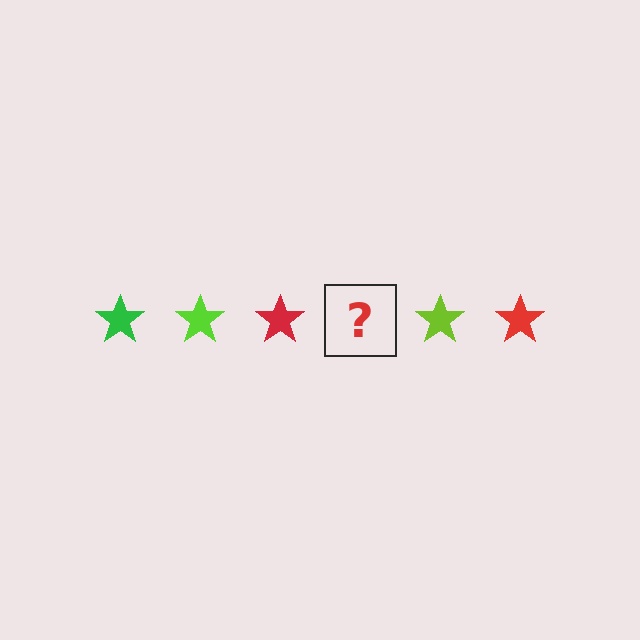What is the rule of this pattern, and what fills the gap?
The rule is that the pattern cycles through green, lime, red stars. The gap should be filled with a green star.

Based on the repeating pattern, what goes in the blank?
The blank should be a green star.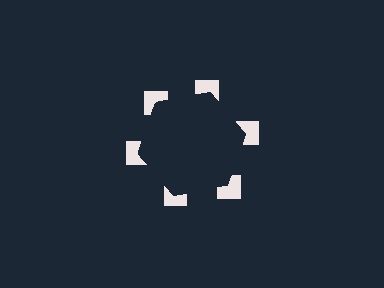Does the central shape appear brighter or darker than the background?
It typically appears slightly darker than the background, even though no actual brightness change is drawn.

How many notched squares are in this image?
There are 6 — one at each vertex of the illusory hexagon.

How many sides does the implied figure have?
6 sides.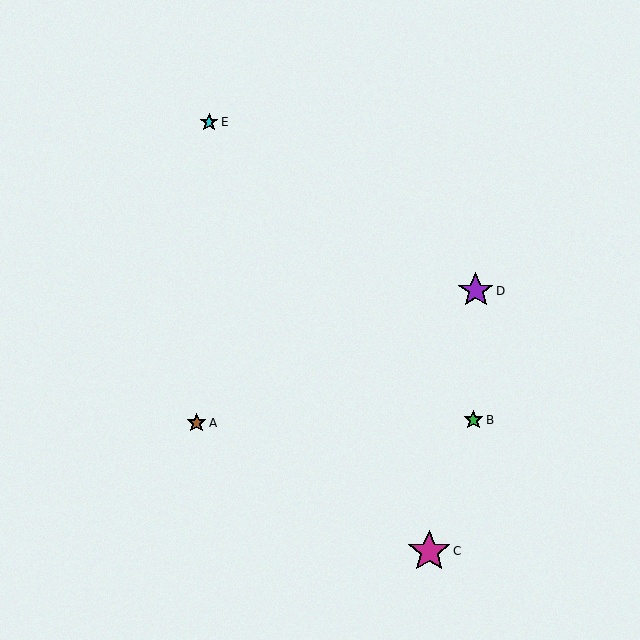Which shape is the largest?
The magenta star (labeled C) is the largest.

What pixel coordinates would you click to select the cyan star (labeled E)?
Click at (209, 122) to select the cyan star E.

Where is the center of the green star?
The center of the green star is at (473, 420).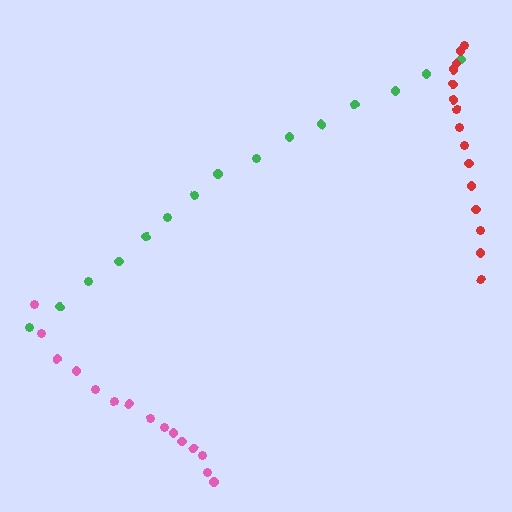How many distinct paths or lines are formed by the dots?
There are 3 distinct paths.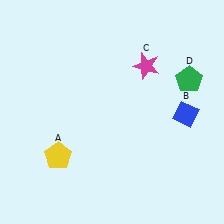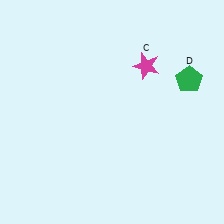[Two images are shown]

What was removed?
The blue diamond (B), the yellow pentagon (A) were removed in Image 2.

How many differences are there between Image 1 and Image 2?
There are 2 differences between the two images.